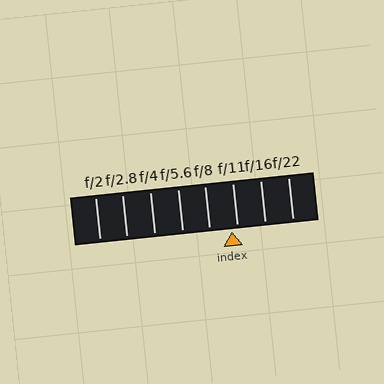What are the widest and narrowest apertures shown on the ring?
The widest aperture shown is f/2 and the narrowest is f/22.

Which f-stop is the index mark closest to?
The index mark is closest to f/11.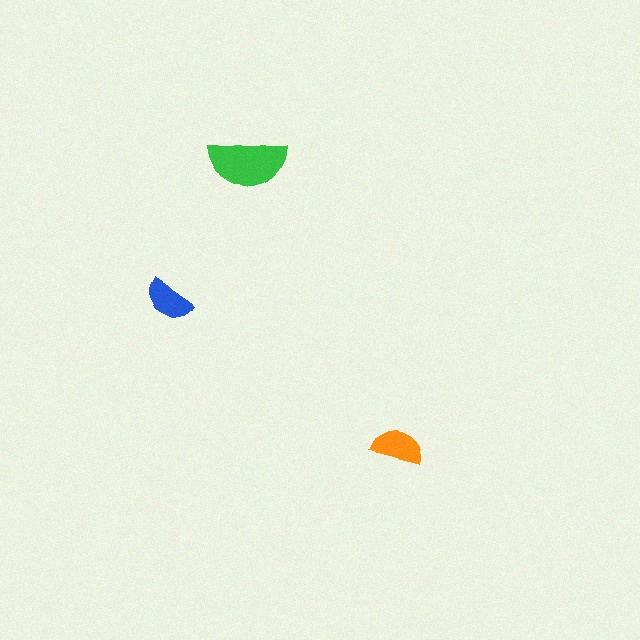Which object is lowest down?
The orange semicircle is bottommost.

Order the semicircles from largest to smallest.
the green one, the orange one, the blue one.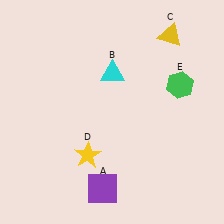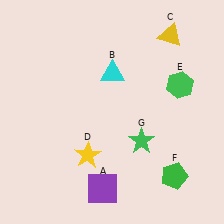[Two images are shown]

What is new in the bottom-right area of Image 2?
A green pentagon (F) was added in the bottom-right area of Image 2.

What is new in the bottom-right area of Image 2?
A green star (G) was added in the bottom-right area of Image 2.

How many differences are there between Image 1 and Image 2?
There are 2 differences between the two images.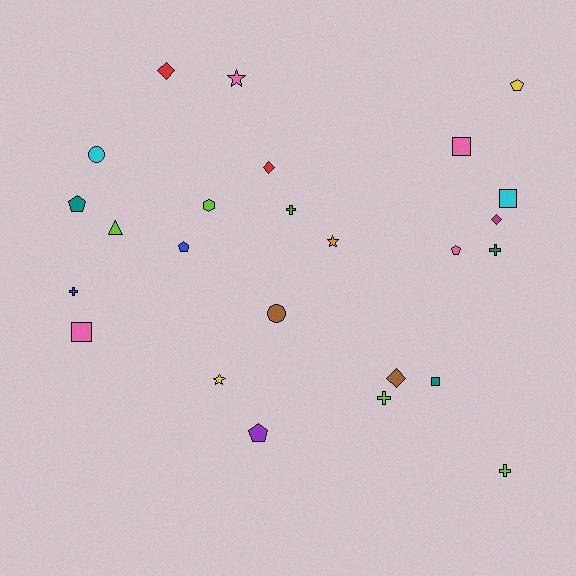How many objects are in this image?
There are 25 objects.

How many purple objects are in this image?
There is 1 purple object.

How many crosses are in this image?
There are 5 crosses.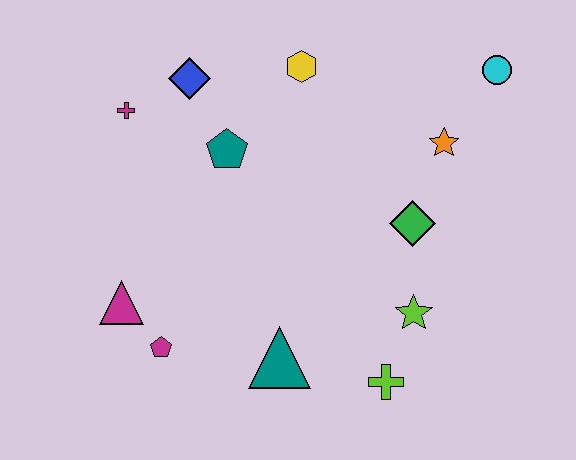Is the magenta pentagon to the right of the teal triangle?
No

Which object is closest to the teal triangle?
The lime cross is closest to the teal triangle.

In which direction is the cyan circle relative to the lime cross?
The cyan circle is above the lime cross.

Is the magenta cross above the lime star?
Yes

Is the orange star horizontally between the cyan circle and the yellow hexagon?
Yes